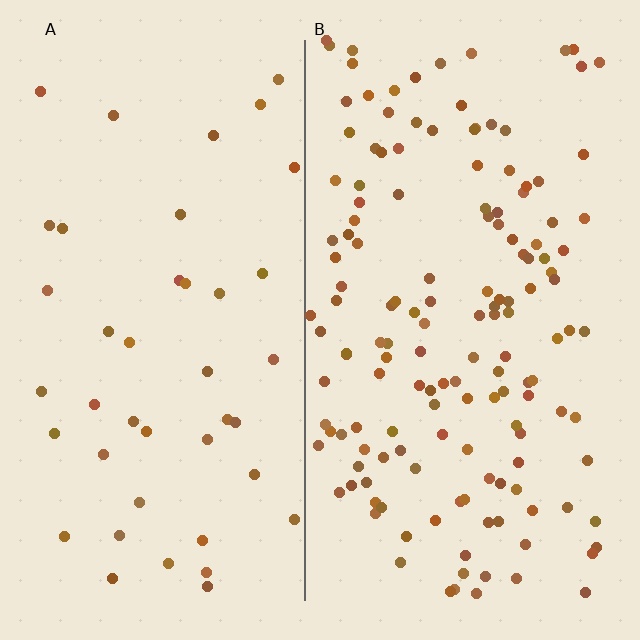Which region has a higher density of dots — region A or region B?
B (the right).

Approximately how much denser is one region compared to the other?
Approximately 3.5× — region B over region A.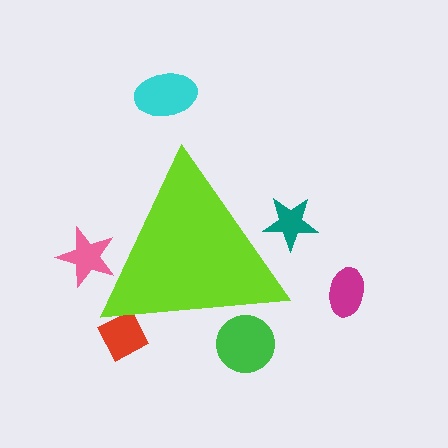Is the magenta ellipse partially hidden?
No, the magenta ellipse is fully visible.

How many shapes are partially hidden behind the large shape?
4 shapes are partially hidden.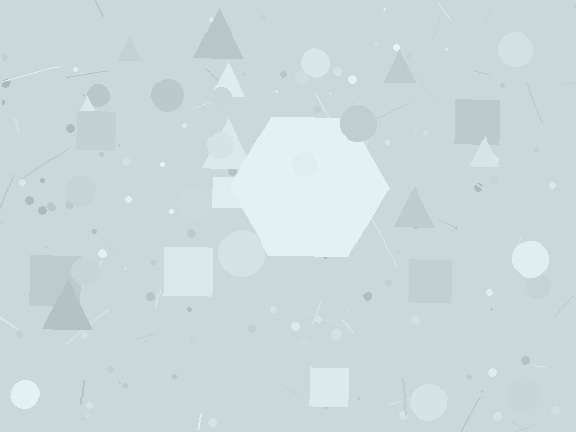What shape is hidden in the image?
A hexagon is hidden in the image.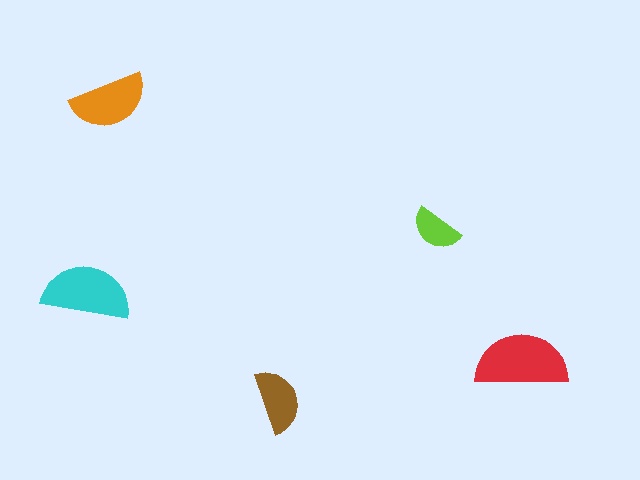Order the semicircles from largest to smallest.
the red one, the cyan one, the orange one, the brown one, the lime one.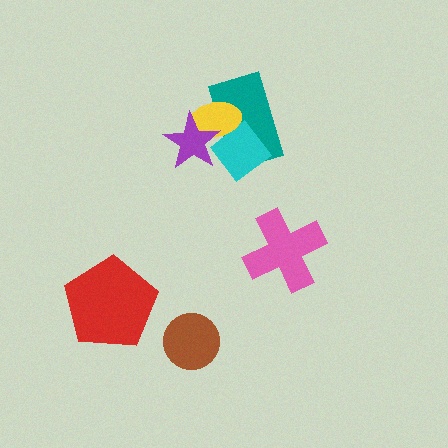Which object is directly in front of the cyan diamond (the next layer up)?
The yellow ellipse is directly in front of the cyan diamond.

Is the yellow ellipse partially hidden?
Yes, it is partially covered by another shape.